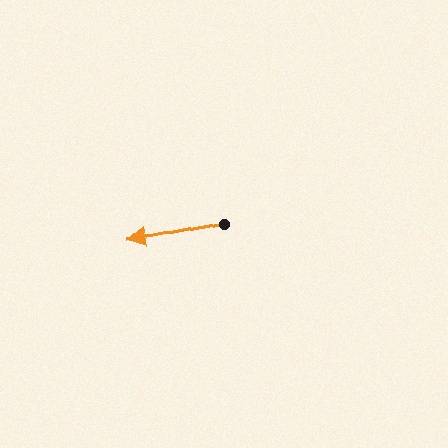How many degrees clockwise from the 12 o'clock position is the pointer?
Approximately 259 degrees.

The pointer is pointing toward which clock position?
Roughly 9 o'clock.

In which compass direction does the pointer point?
West.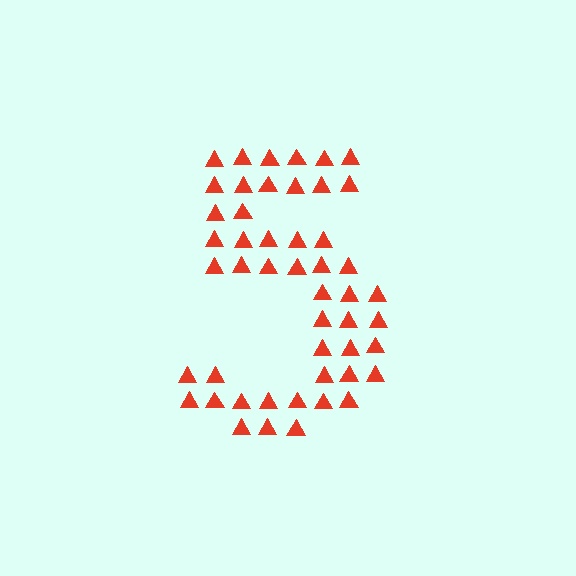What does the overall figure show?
The overall figure shows the digit 5.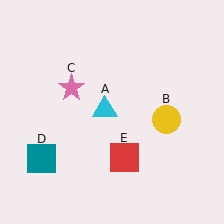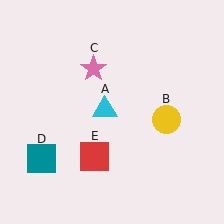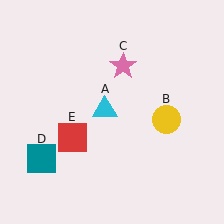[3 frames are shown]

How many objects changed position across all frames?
2 objects changed position: pink star (object C), red square (object E).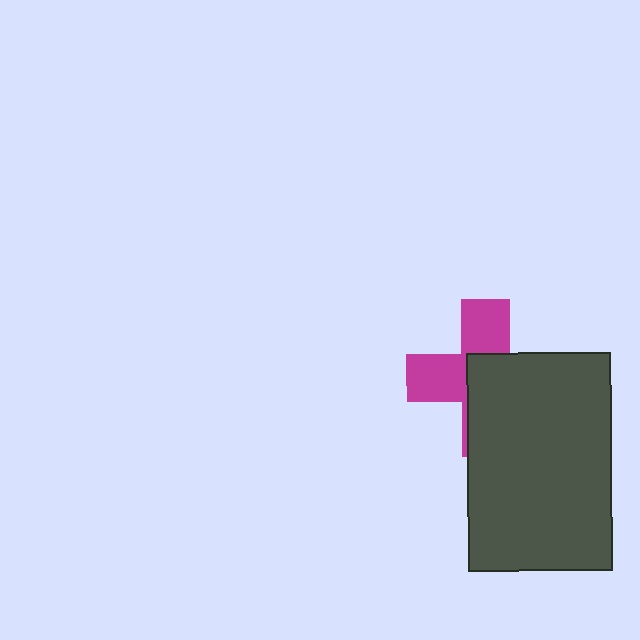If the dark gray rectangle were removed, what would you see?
You would see the complete magenta cross.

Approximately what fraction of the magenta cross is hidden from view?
Roughly 56% of the magenta cross is hidden behind the dark gray rectangle.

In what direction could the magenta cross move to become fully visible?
The magenta cross could move toward the upper-left. That would shift it out from behind the dark gray rectangle entirely.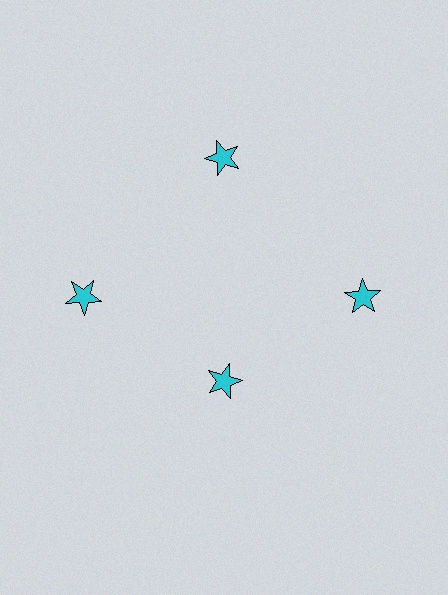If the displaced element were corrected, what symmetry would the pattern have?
It would have 4-fold rotational symmetry — the pattern would map onto itself every 90 degrees.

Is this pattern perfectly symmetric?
No. The 4 cyan stars are arranged in a ring, but one element near the 6 o'clock position is pulled inward toward the center, breaking the 4-fold rotational symmetry.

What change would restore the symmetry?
The symmetry would be restored by moving it outward, back onto the ring so that all 4 stars sit at equal angles and equal distance from the center.